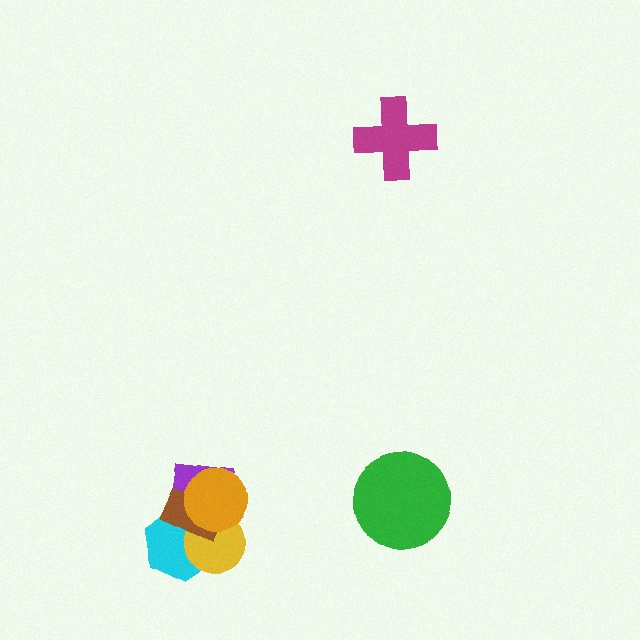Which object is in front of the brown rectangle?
The orange circle is in front of the brown rectangle.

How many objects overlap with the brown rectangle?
4 objects overlap with the brown rectangle.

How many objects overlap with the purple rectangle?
4 objects overlap with the purple rectangle.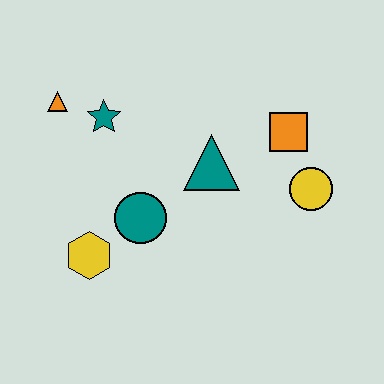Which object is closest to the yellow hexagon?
The teal circle is closest to the yellow hexagon.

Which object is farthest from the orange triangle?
The yellow circle is farthest from the orange triangle.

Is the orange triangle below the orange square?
No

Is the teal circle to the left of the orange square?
Yes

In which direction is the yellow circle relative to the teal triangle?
The yellow circle is to the right of the teal triangle.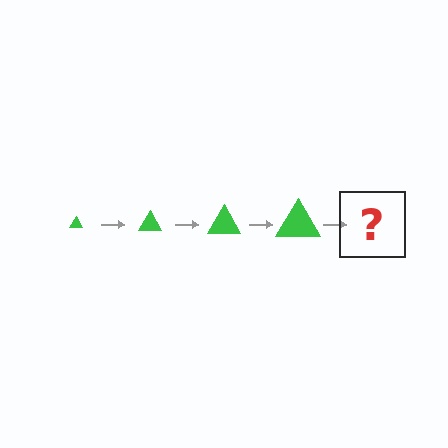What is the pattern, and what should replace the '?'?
The pattern is that the triangle gets progressively larger each step. The '?' should be a green triangle, larger than the previous one.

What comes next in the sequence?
The next element should be a green triangle, larger than the previous one.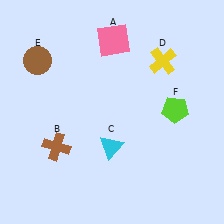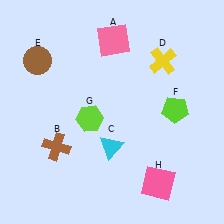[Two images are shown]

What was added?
A lime hexagon (G), a pink square (H) were added in Image 2.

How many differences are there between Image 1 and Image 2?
There are 2 differences between the two images.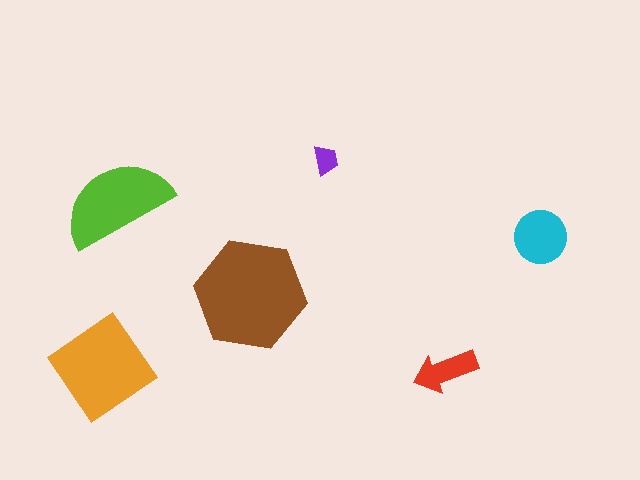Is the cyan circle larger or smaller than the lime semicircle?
Smaller.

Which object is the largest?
The brown hexagon.